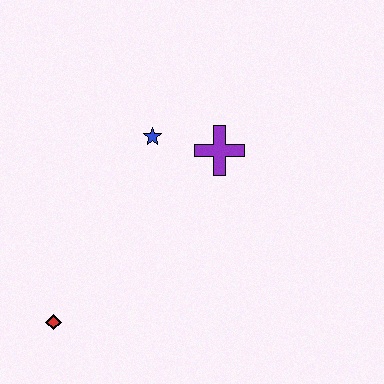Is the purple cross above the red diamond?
Yes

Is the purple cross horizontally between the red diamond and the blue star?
No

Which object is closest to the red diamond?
The blue star is closest to the red diamond.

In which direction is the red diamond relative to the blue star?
The red diamond is below the blue star.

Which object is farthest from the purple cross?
The red diamond is farthest from the purple cross.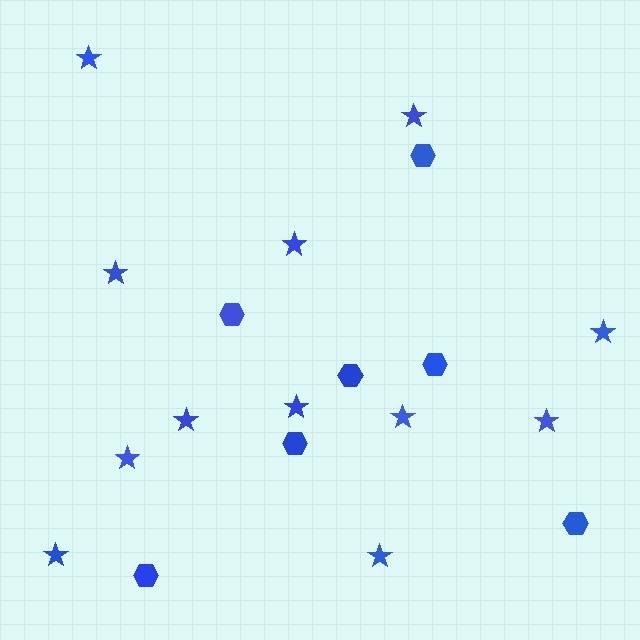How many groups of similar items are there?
There are 2 groups: one group of hexagons (7) and one group of stars (12).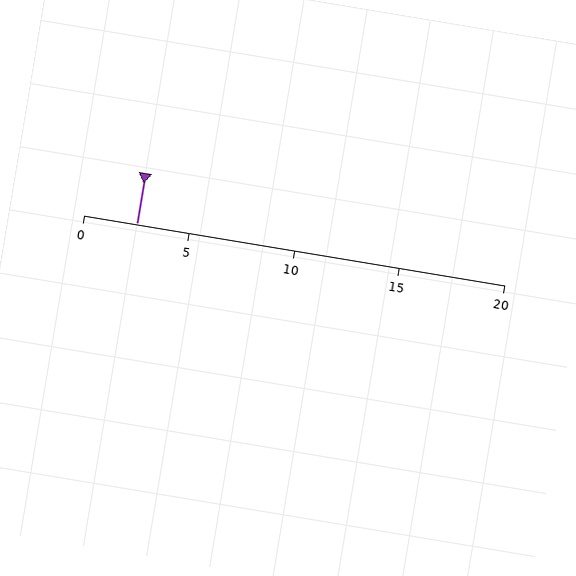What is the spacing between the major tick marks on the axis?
The major ticks are spaced 5 apart.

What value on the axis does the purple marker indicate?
The marker indicates approximately 2.5.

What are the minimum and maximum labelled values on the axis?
The axis runs from 0 to 20.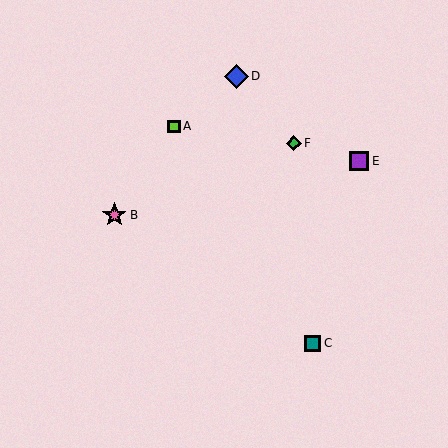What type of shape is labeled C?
Shape C is a teal square.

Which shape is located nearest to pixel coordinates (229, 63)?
The blue diamond (labeled D) at (237, 76) is nearest to that location.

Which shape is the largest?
The pink star (labeled B) is the largest.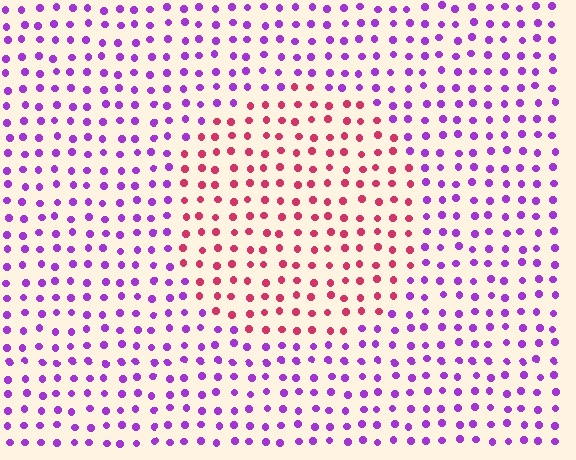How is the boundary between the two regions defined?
The boundary is defined purely by a slight shift in hue (about 59 degrees). Spacing, size, and orientation are identical on both sides.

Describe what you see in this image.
The image is filled with small purple elements in a uniform arrangement. A circle-shaped region is visible where the elements are tinted to a slightly different hue, forming a subtle color boundary.